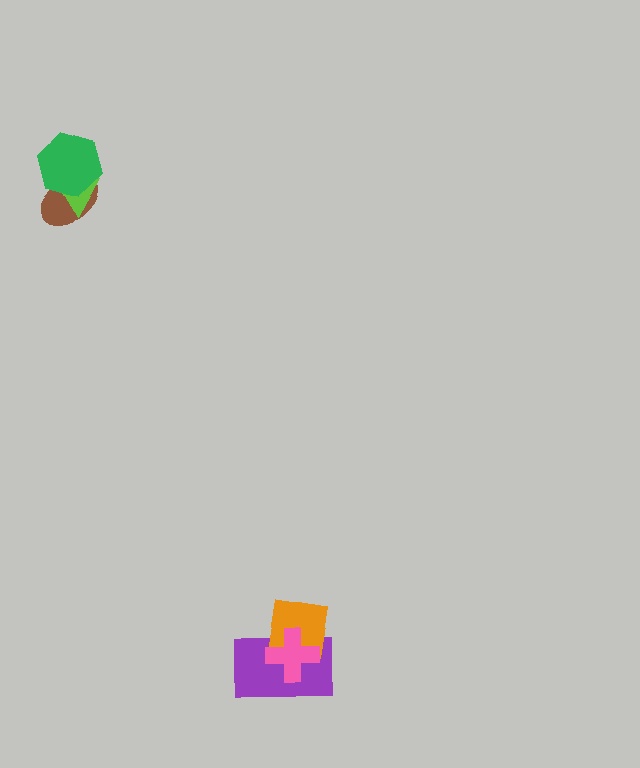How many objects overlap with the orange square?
2 objects overlap with the orange square.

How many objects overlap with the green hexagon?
2 objects overlap with the green hexagon.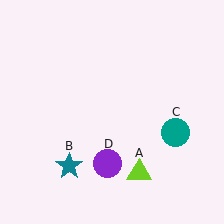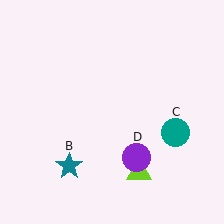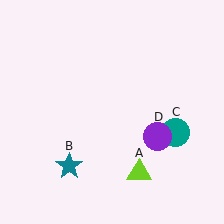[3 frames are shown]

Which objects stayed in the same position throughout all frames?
Lime triangle (object A) and teal star (object B) and teal circle (object C) remained stationary.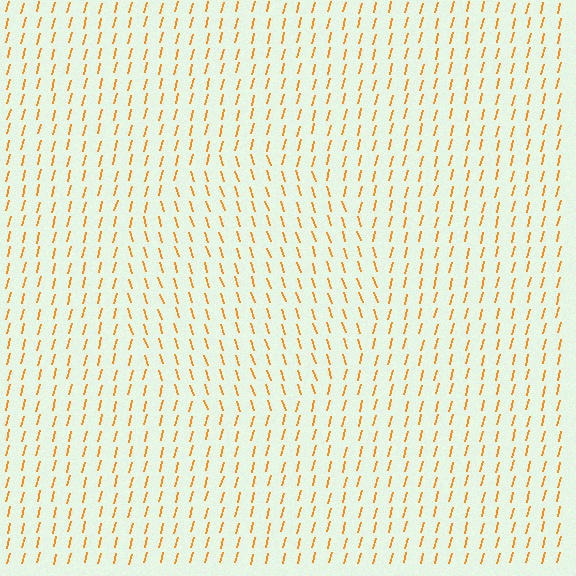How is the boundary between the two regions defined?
The boundary is defined purely by a change in line orientation (approximately 32 degrees difference). All lines are the same color and thickness.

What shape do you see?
I see a circle.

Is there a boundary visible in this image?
Yes, there is a texture boundary formed by a change in line orientation.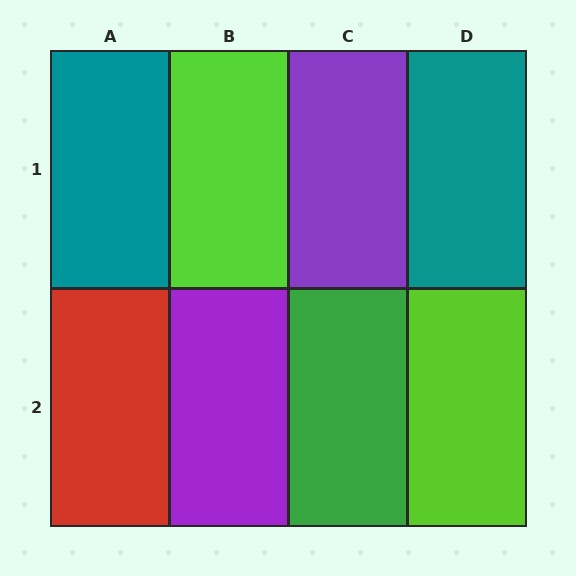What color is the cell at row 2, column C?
Green.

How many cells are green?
1 cell is green.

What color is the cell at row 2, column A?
Red.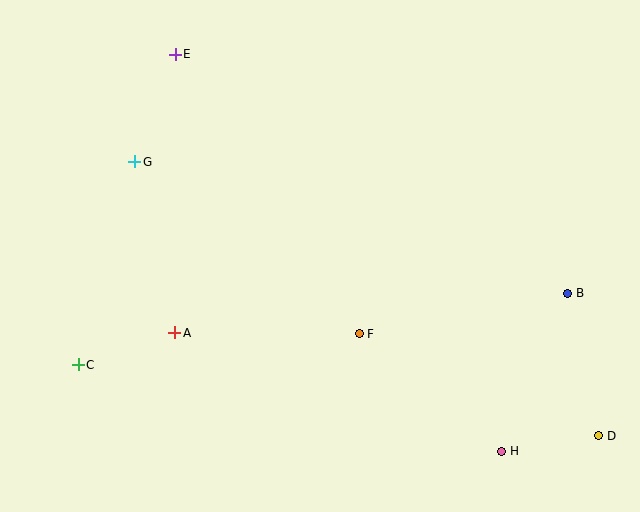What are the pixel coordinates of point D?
Point D is at (599, 436).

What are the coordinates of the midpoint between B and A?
The midpoint between B and A is at (371, 313).